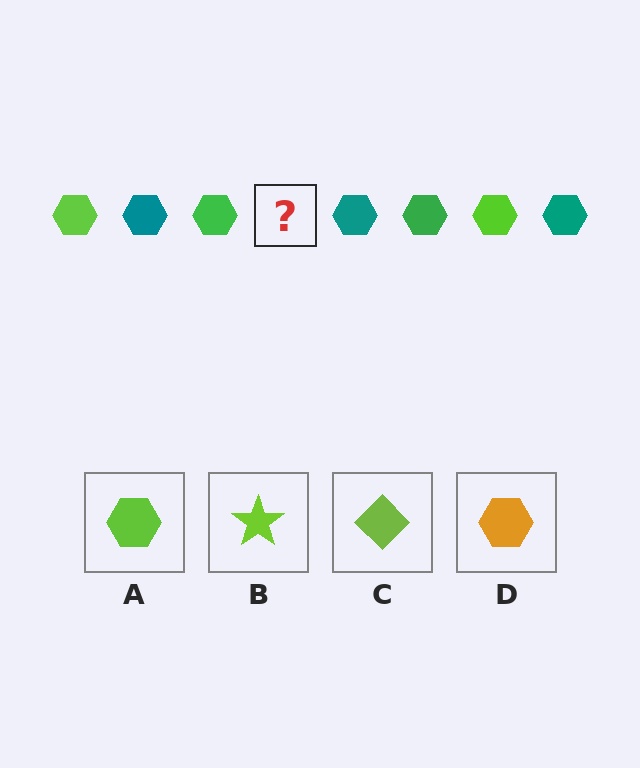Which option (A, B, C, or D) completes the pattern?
A.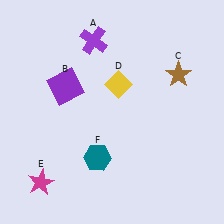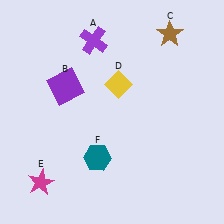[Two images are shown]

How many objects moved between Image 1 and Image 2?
1 object moved between the two images.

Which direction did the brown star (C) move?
The brown star (C) moved up.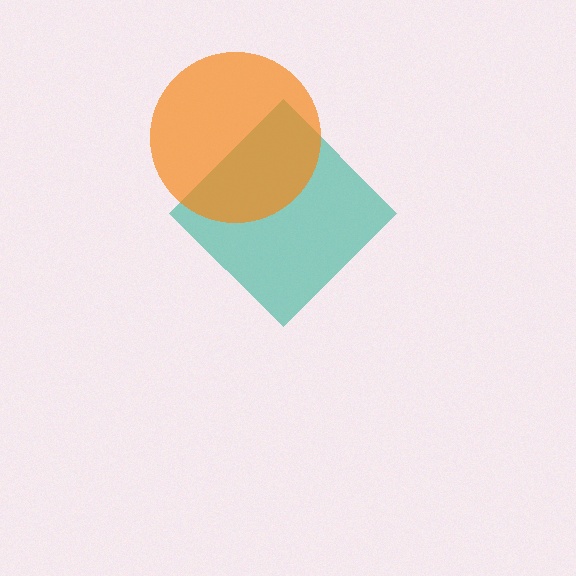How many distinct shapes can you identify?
There are 2 distinct shapes: a teal diamond, an orange circle.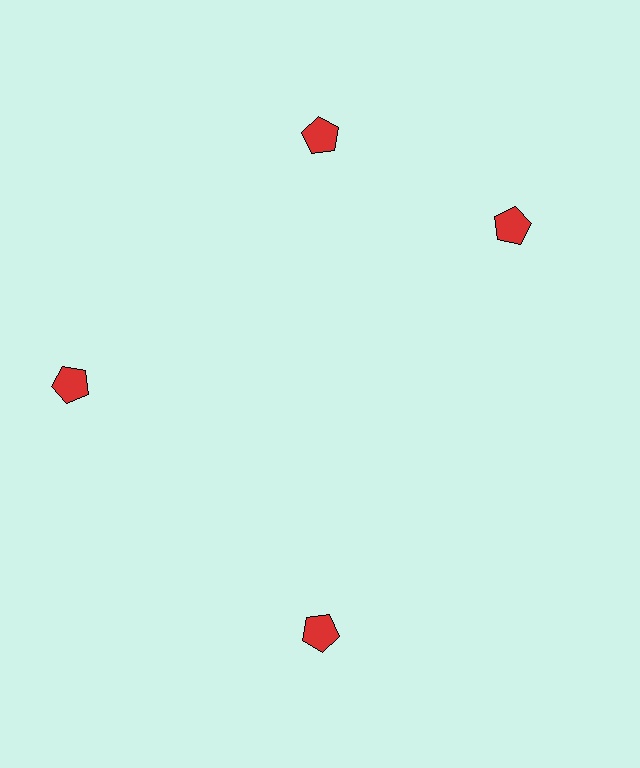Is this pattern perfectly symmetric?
No. The 4 red pentagons are arranged in a ring, but one element near the 3 o'clock position is rotated out of alignment along the ring, breaking the 4-fold rotational symmetry.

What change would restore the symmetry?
The symmetry would be restored by rotating it back into even spacing with its neighbors so that all 4 pentagons sit at equal angles and equal distance from the center.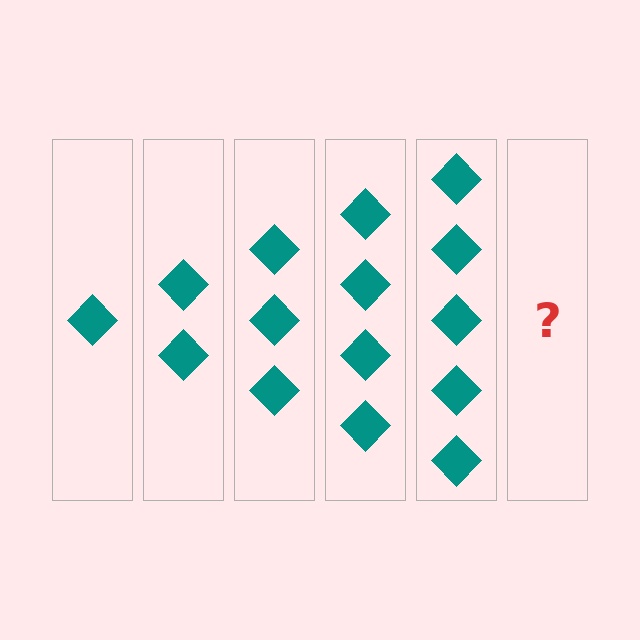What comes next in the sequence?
The next element should be 6 diamonds.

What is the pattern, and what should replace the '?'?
The pattern is that each step adds one more diamond. The '?' should be 6 diamonds.